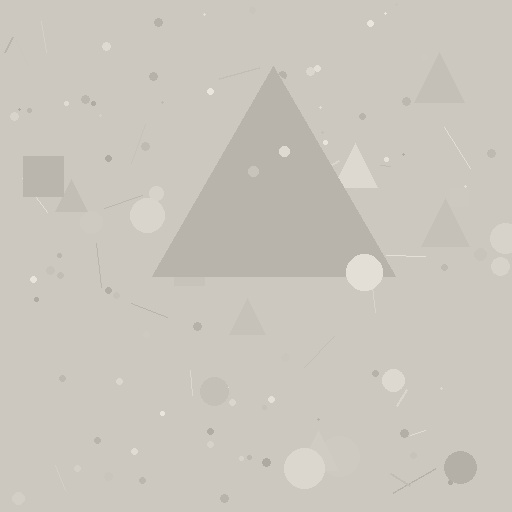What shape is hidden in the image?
A triangle is hidden in the image.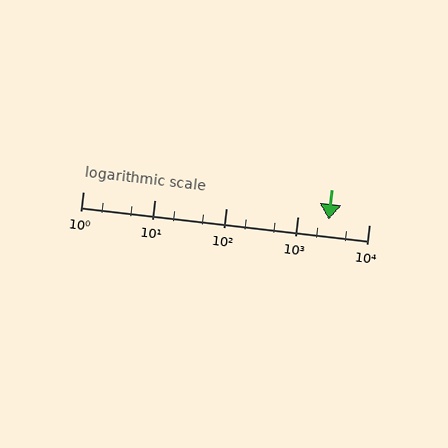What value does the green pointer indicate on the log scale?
The pointer indicates approximately 2700.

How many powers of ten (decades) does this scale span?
The scale spans 4 decades, from 1 to 10000.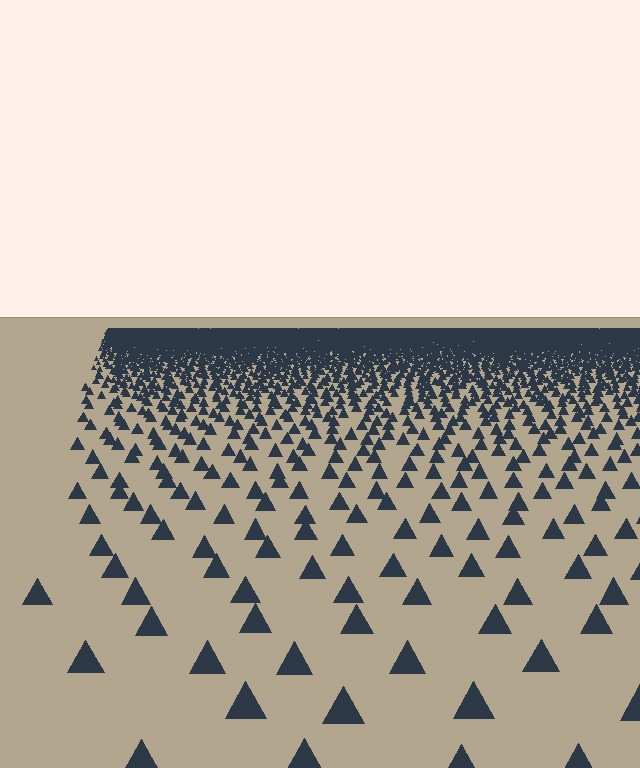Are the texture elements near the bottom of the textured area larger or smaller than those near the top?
Larger. Near the bottom, elements are closer to the viewer and appear at a bigger on-screen size.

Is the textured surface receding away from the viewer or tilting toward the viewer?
The surface is receding away from the viewer. Texture elements get smaller and denser toward the top.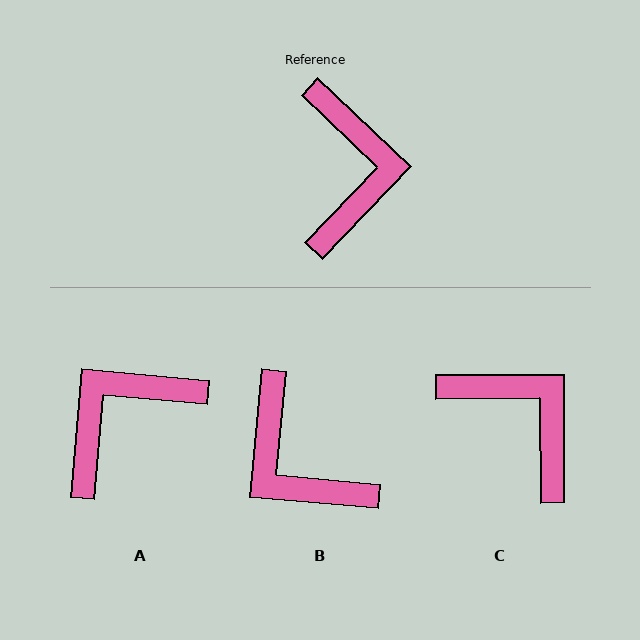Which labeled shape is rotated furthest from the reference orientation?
B, about 141 degrees away.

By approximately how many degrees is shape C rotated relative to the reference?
Approximately 44 degrees counter-clockwise.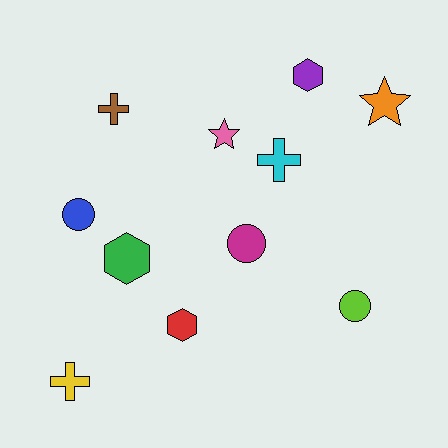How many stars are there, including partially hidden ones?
There are 2 stars.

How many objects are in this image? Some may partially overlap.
There are 11 objects.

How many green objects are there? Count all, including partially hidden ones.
There is 1 green object.